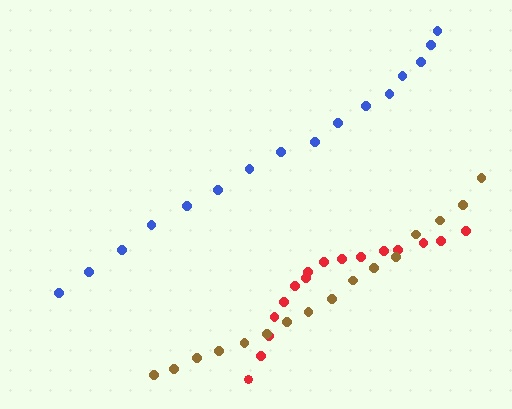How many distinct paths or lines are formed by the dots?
There are 3 distinct paths.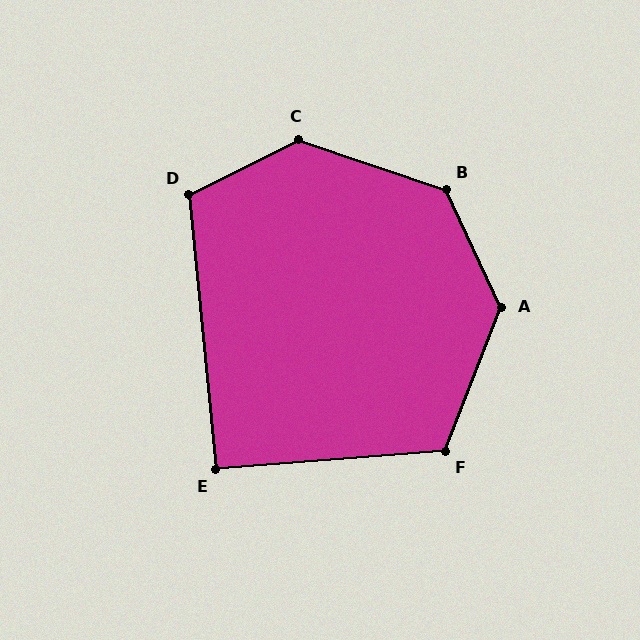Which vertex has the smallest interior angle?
E, at approximately 91 degrees.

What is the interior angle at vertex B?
Approximately 134 degrees (obtuse).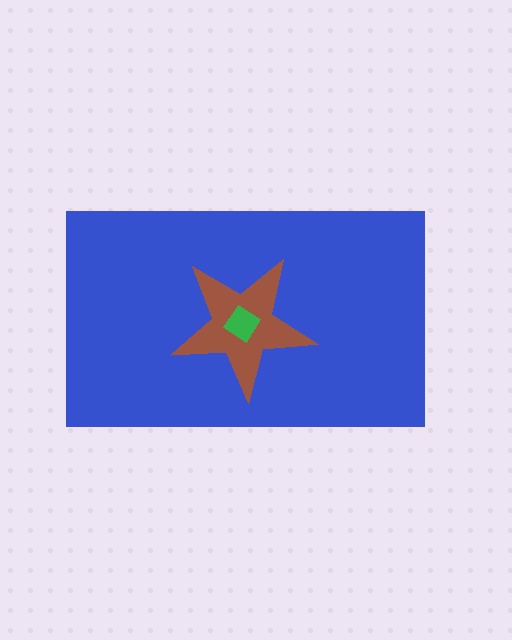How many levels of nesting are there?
3.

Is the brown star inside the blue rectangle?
Yes.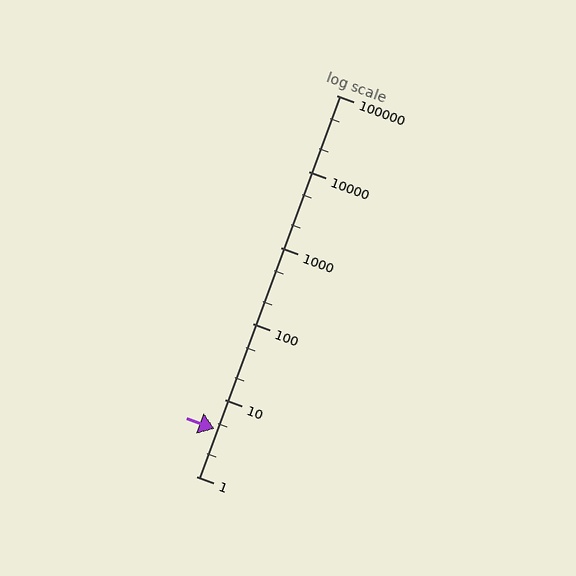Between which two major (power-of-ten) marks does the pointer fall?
The pointer is between 1 and 10.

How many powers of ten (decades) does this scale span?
The scale spans 5 decades, from 1 to 100000.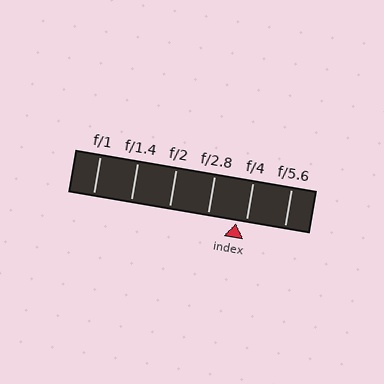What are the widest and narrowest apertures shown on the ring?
The widest aperture shown is f/1 and the narrowest is f/5.6.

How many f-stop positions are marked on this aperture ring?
There are 6 f-stop positions marked.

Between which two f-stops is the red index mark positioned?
The index mark is between f/2.8 and f/4.